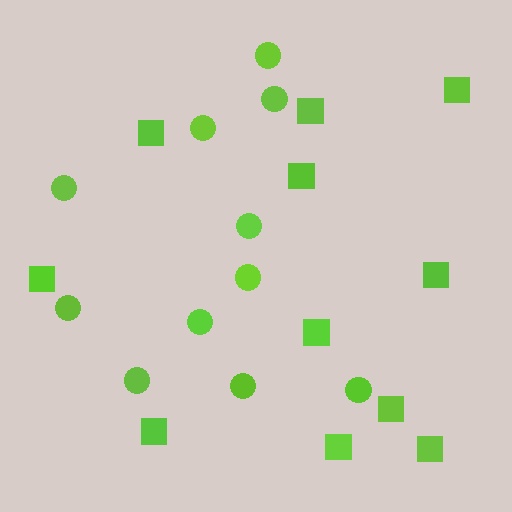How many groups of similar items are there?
There are 2 groups: one group of circles (11) and one group of squares (11).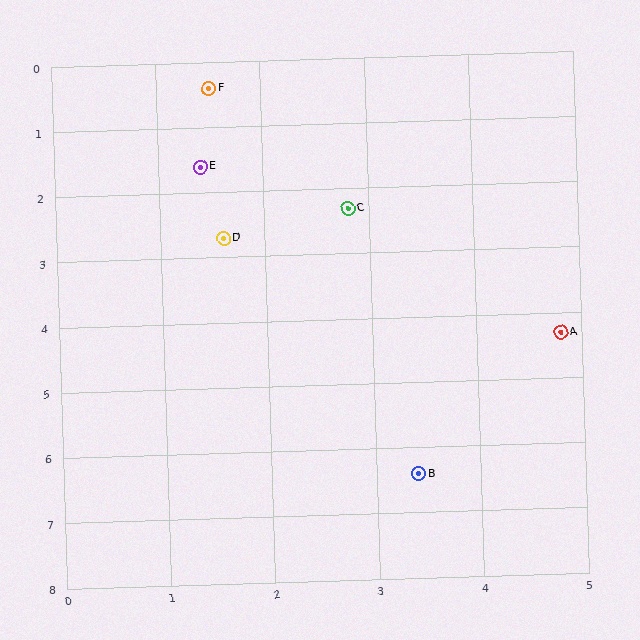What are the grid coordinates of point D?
Point D is at approximately (1.6, 2.7).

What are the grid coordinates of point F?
Point F is at approximately (1.5, 0.4).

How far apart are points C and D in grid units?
Points C and D are about 1.3 grid units apart.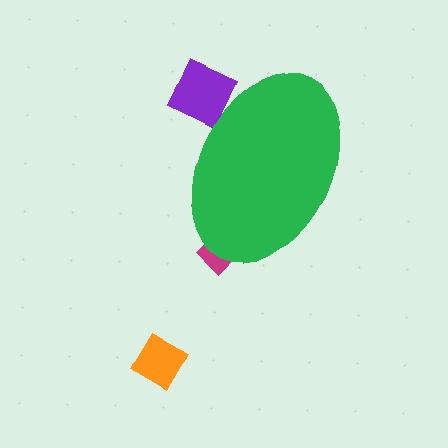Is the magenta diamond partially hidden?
Yes, the magenta diamond is partially hidden behind the green ellipse.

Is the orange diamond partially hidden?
No, the orange diamond is fully visible.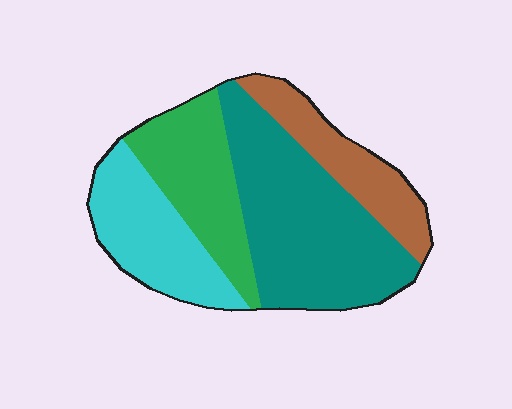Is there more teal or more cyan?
Teal.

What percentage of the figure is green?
Green covers about 20% of the figure.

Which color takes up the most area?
Teal, at roughly 40%.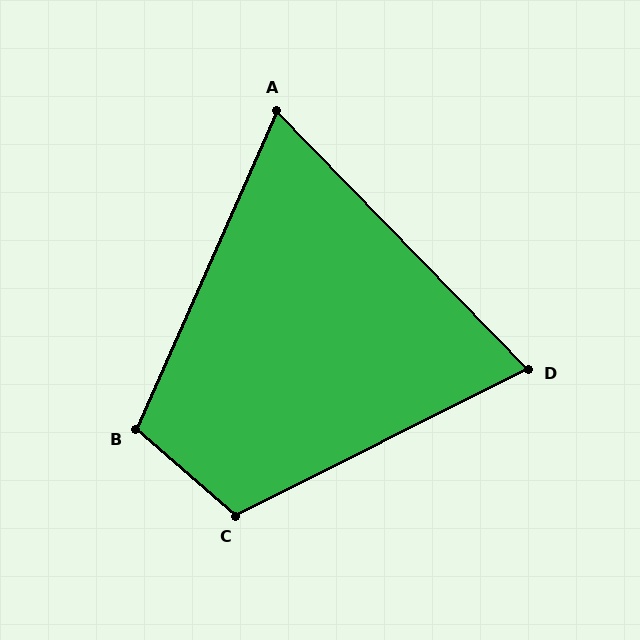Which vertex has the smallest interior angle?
A, at approximately 68 degrees.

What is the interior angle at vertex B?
Approximately 108 degrees (obtuse).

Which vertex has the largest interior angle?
C, at approximately 112 degrees.